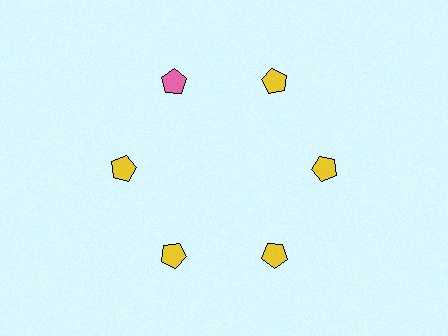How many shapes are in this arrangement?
There are 6 shapes arranged in a ring pattern.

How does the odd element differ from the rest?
It has a different color: pink instead of yellow.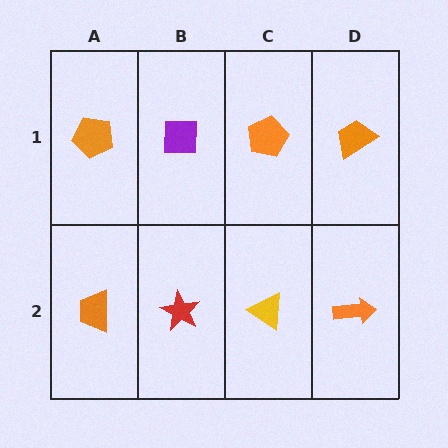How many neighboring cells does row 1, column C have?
3.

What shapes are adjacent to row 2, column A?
An orange pentagon (row 1, column A), a red star (row 2, column B).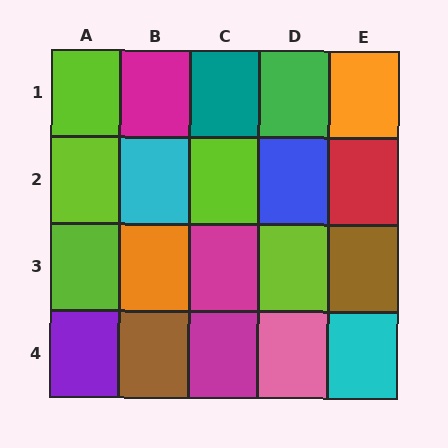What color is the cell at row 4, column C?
Magenta.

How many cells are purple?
1 cell is purple.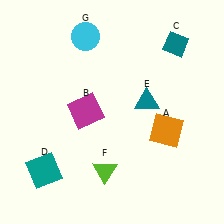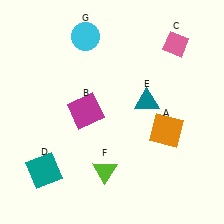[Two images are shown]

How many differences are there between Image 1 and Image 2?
There is 1 difference between the two images.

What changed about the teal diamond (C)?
In Image 1, C is teal. In Image 2, it changed to pink.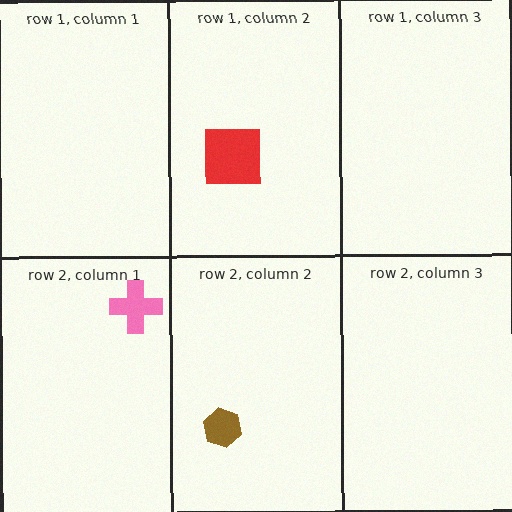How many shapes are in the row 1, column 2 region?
1.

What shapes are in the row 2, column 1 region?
The pink cross.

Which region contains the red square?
The row 1, column 2 region.